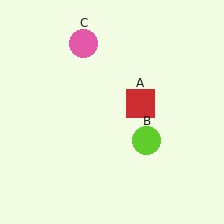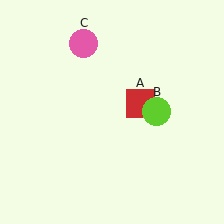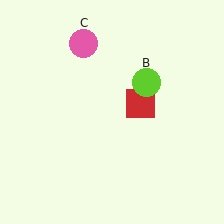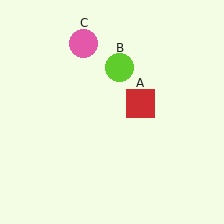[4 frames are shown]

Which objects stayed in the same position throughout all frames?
Red square (object A) and pink circle (object C) remained stationary.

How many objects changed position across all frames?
1 object changed position: lime circle (object B).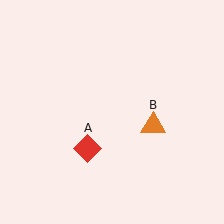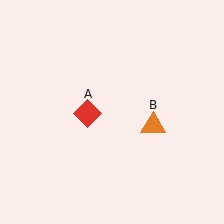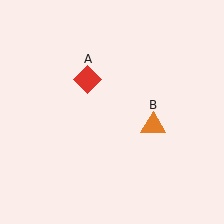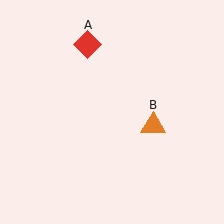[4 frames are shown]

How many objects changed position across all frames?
1 object changed position: red diamond (object A).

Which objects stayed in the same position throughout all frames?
Orange triangle (object B) remained stationary.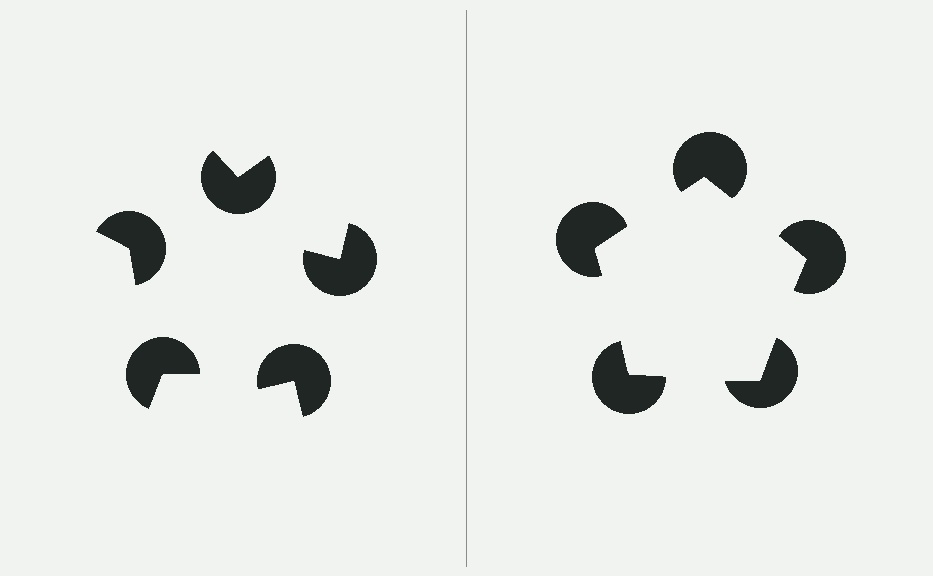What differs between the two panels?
The pac-man discs are positioned identically on both sides; only the wedge orientations differ. On the right they align to a pentagon; on the left they are misaligned.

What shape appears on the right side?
An illusory pentagon.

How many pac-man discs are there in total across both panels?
10 — 5 on each side.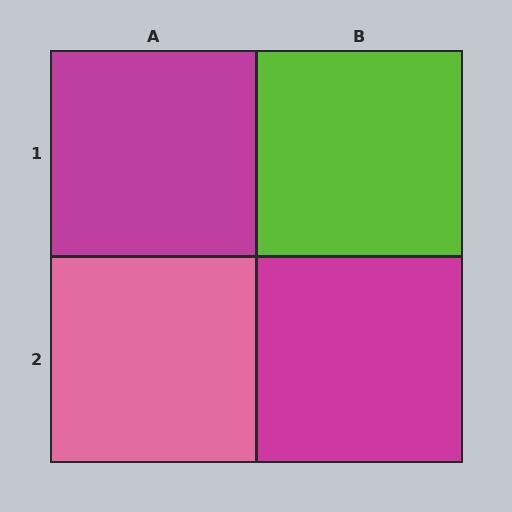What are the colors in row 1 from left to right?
Magenta, lime.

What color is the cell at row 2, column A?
Pink.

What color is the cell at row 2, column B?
Magenta.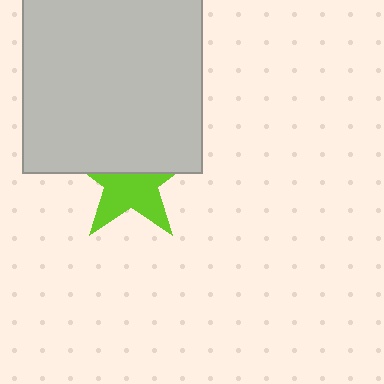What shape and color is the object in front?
The object in front is a light gray square.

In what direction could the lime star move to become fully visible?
The lime star could move down. That would shift it out from behind the light gray square entirely.